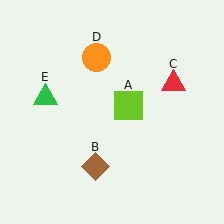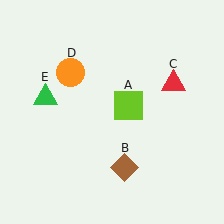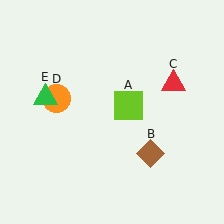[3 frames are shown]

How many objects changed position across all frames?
2 objects changed position: brown diamond (object B), orange circle (object D).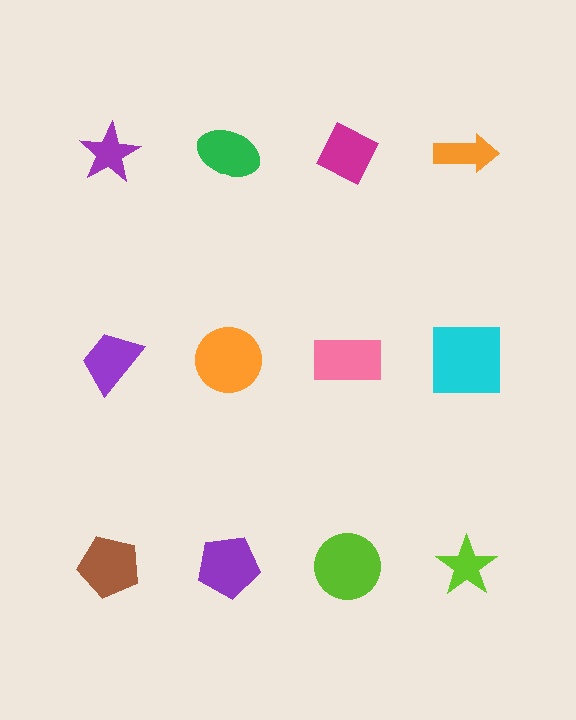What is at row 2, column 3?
A pink rectangle.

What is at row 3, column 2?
A purple pentagon.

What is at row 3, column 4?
A lime star.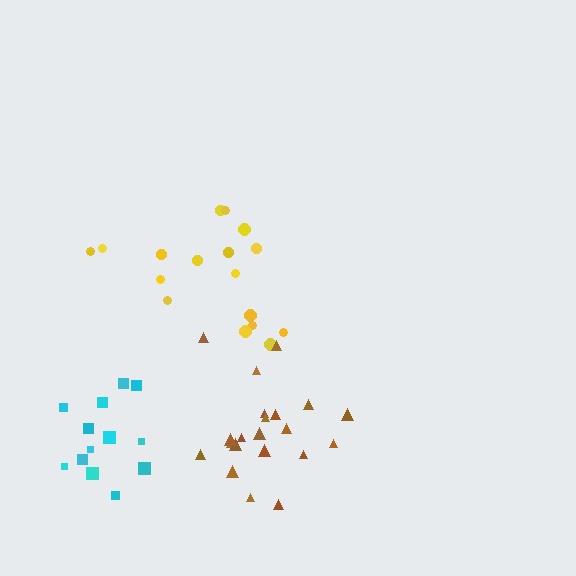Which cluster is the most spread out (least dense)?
Yellow.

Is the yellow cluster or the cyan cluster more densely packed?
Cyan.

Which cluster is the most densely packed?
Cyan.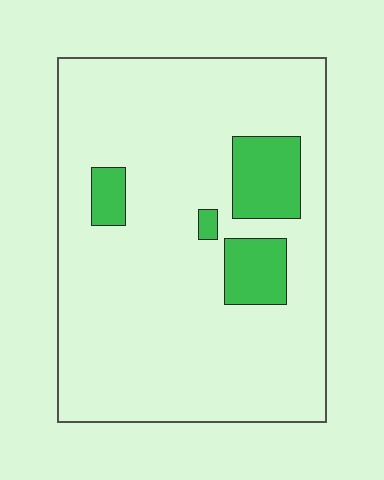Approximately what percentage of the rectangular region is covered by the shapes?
Approximately 15%.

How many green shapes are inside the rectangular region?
4.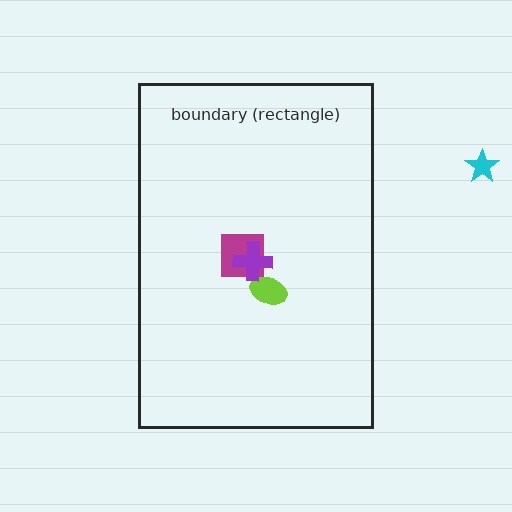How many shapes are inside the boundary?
3 inside, 1 outside.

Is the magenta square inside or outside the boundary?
Inside.